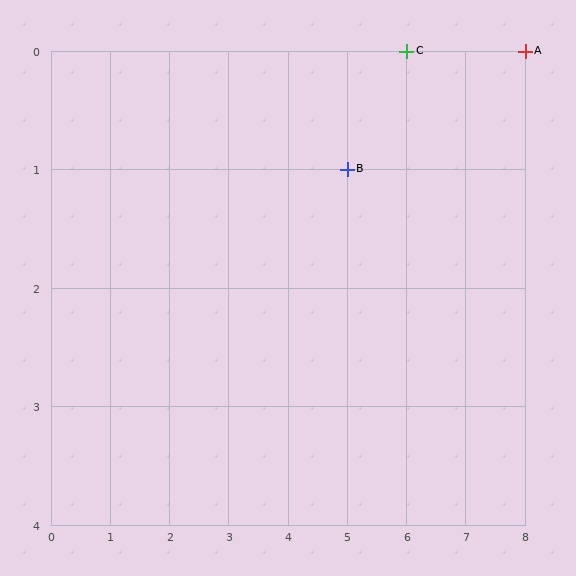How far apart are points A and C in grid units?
Points A and C are 2 columns apart.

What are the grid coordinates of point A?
Point A is at grid coordinates (8, 0).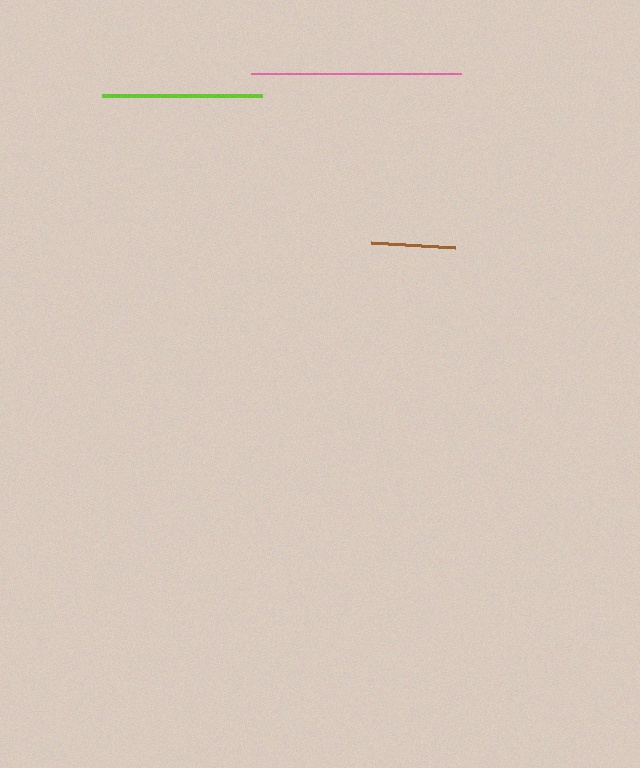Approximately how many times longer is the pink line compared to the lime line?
The pink line is approximately 1.3 times the length of the lime line.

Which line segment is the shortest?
The brown line is the shortest at approximately 84 pixels.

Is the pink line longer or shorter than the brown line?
The pink line is longer than the brown line.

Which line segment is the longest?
The pink line is the longest at approximately 210 pixels.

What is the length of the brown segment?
The brown segment is approximately 84 pixels long.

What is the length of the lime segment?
The lime segment is approximately 160 pixels long.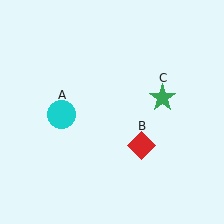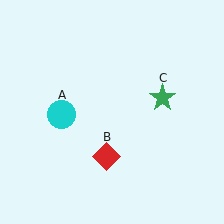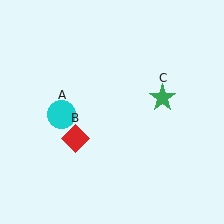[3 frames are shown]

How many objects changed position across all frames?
1 object changed position: red diamond (object B).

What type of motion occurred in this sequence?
The red diamond (object B) rotated clockwise around the center of the scene.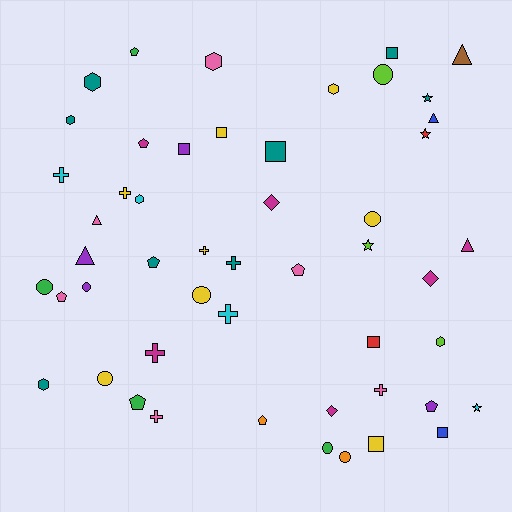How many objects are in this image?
There are 50 objects.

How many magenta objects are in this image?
There are 6 magenta objects.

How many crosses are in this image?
There are 8 crosses.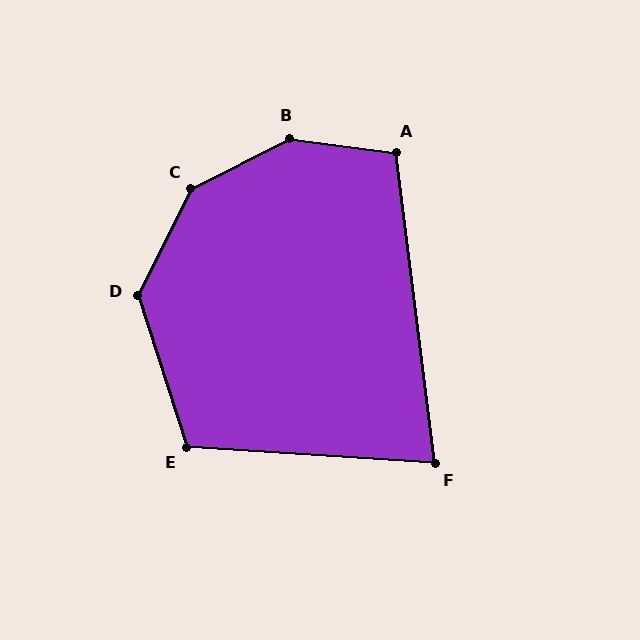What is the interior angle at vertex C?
Approximately 144 degrees (obtuse).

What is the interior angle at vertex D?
Approximately 135 degrees (obtuse).